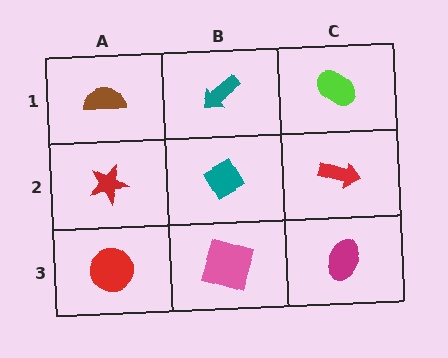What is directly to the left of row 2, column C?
A teal diamond.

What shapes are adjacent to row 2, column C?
A lime ellipse (row 1, column C), a magenta ellipse (row 3, column C), a teal diamond (row 2, column B).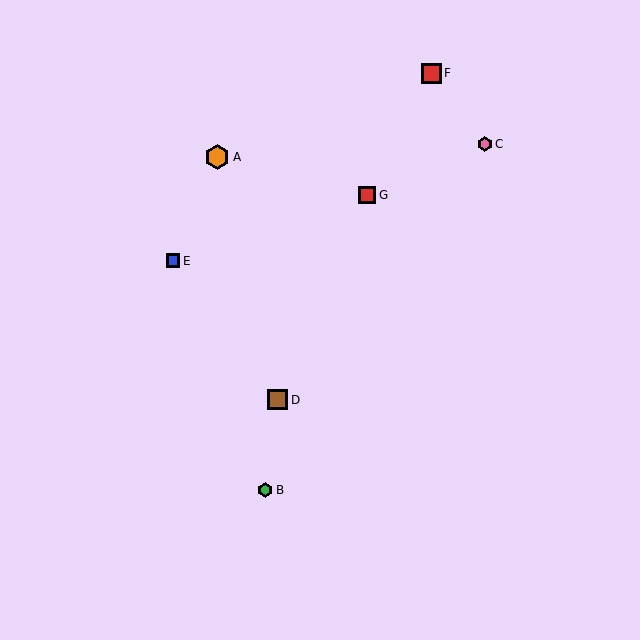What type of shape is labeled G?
Shape G is a red square.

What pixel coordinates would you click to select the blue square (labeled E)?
Click at (173, 261) to select the blue square E.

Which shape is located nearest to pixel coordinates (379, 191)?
The red square (labeled G) at (367, 195) is nearest to that location.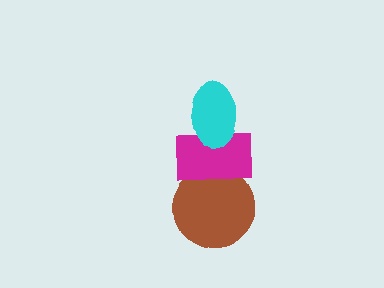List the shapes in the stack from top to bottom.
From top to bottom: the cyan ellipse, the magenta rectangle, the brown circle.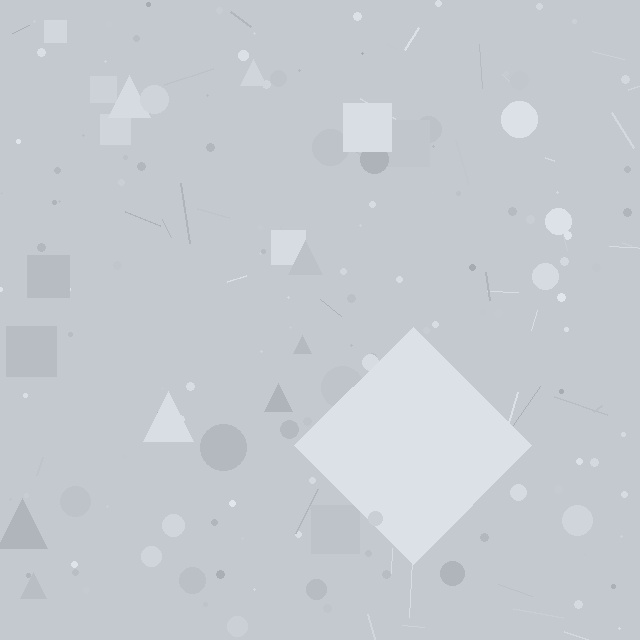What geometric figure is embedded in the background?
A diamond is embedded in the background.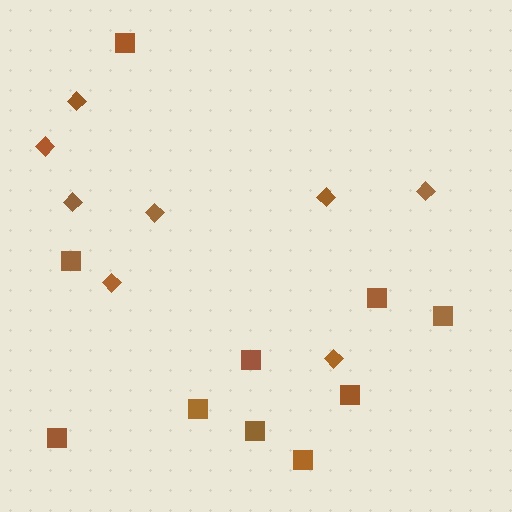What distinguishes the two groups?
There are 2 groups: one group of squares (10) and one group of diamonds (8).